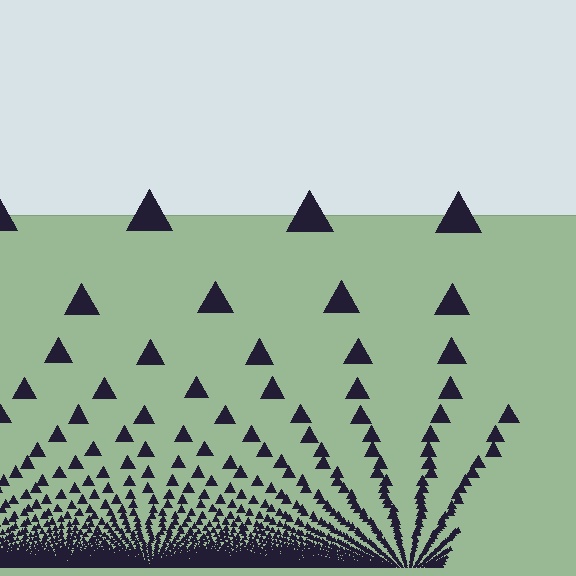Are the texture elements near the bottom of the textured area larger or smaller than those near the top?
Smaller. The gradient is inverted — elements near the bottom are smaller and denser.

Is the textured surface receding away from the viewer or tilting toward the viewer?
The surface appears to tilt toward the viewer. Texture elements get larger and sparser toward the top.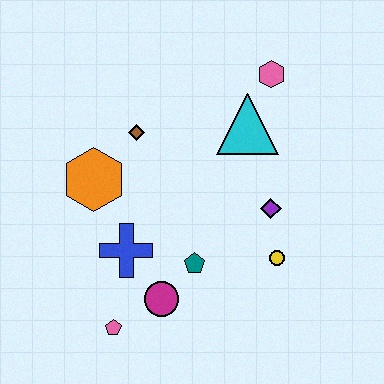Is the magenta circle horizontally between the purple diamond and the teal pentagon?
No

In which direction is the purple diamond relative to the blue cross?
The purple diamond is to the right of the blue cross.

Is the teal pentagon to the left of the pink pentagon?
No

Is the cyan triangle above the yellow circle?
Yes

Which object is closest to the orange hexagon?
The brown diamond is closest to the orange hexagon.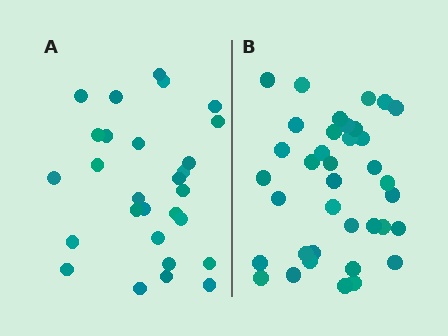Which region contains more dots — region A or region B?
Region B (the right region) has more dots.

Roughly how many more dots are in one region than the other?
Region B has roughly 8 or so more dots than region A.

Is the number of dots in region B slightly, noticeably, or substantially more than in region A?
Region B has noticeably more, but not dramatically so. The ratio is roughly 1.3 to 1.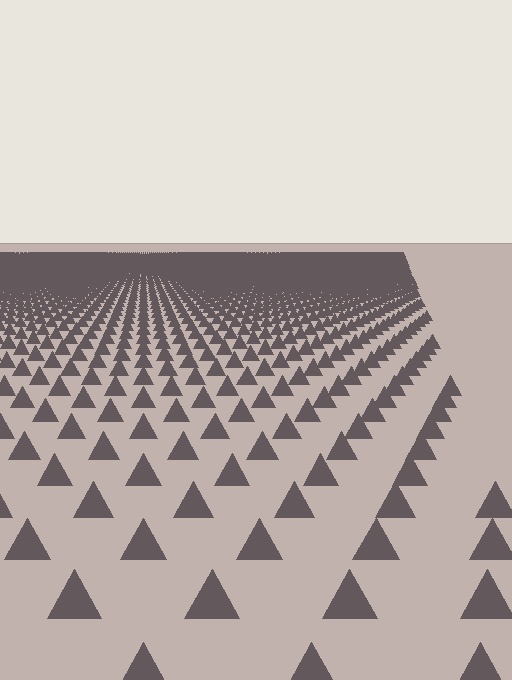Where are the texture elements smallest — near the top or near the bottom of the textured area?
Near the top.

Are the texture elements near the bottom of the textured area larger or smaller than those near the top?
Larger. Near the bottom, elements are closer to the viewer and appear at a bigger on-screen size.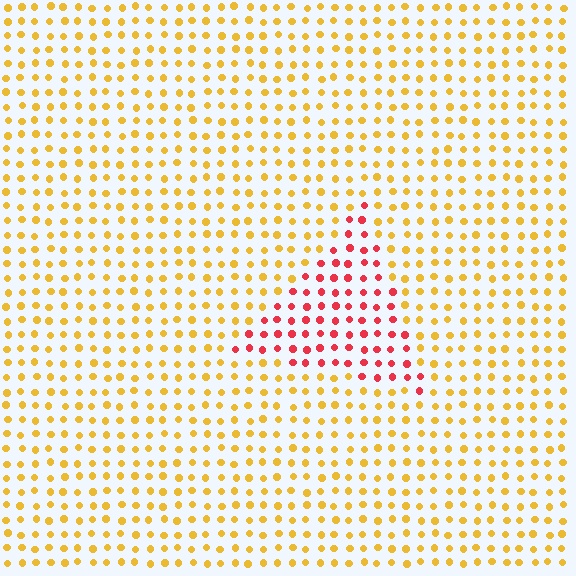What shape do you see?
I see a triangle.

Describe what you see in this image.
The image is filled with small yellow elements in a uniform arrangement. A triangle-shaped region is visible where the elements are tinted to a slightly different hue, forming a subtle color boundary.